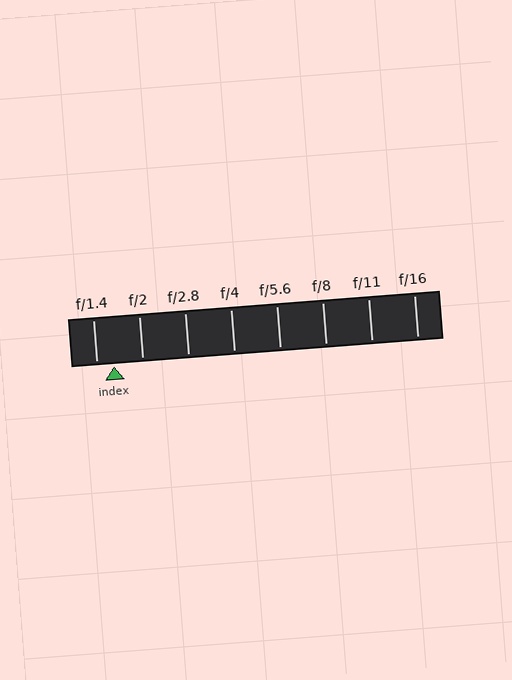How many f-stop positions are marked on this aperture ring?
There are 8 f-stop positions marked.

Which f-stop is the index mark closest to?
The index mark is closest to f/1.4.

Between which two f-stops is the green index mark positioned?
The index mark is between f/1.4 and f/2.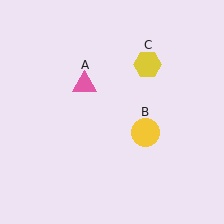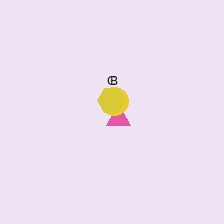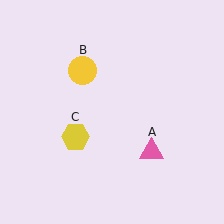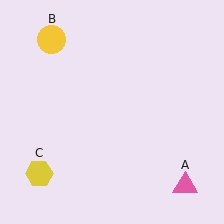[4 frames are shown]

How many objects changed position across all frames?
3 objects changed position: pink triangle (object A), yellow circle (object B), yellow hexagon (object C).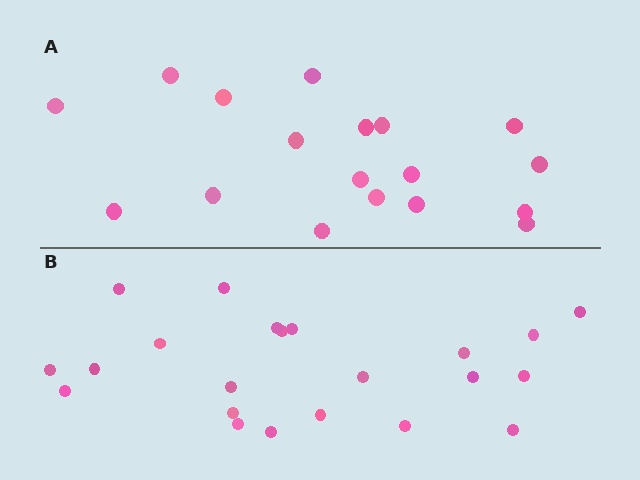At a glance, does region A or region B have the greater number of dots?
Region B (the bottom region) has more dots.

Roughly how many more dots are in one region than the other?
Region B has about 4 more dots than region A.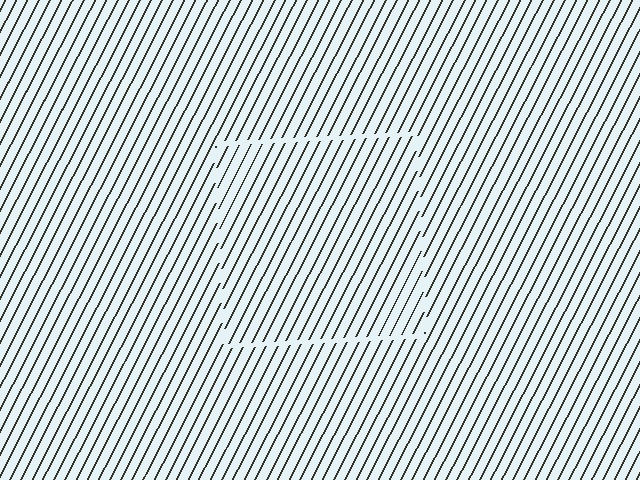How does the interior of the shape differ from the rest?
The interior of the shape contains the same grating, shifted by half a period — the contour is defined by the phase discontinuity where line-ends from the inner and outer gratings abut.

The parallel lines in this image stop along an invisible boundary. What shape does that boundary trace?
An illusory square. The interior of the shape contains the same grating, shifted by half a period — the contour is defined by the phase discontinuity where line-ends from the inner and outer gratings abut.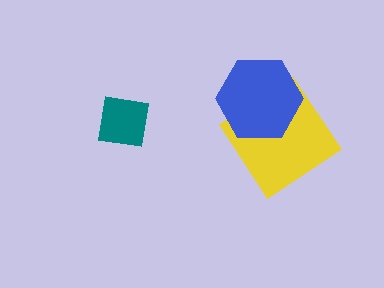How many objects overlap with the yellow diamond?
1 object overlaps with the yellow diamond.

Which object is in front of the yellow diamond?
The blue hexagon is in front of the yellow diamond.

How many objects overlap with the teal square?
0 objects overlap with the teal square.